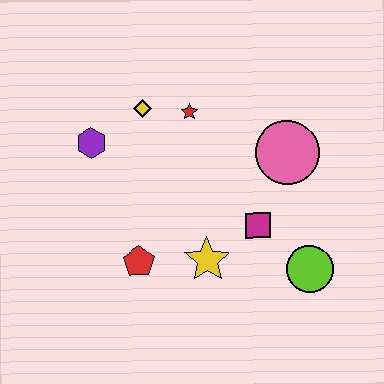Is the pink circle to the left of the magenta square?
No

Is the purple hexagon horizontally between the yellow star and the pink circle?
No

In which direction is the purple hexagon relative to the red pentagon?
The purple hexagon is above the red pentagon.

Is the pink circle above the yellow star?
Yes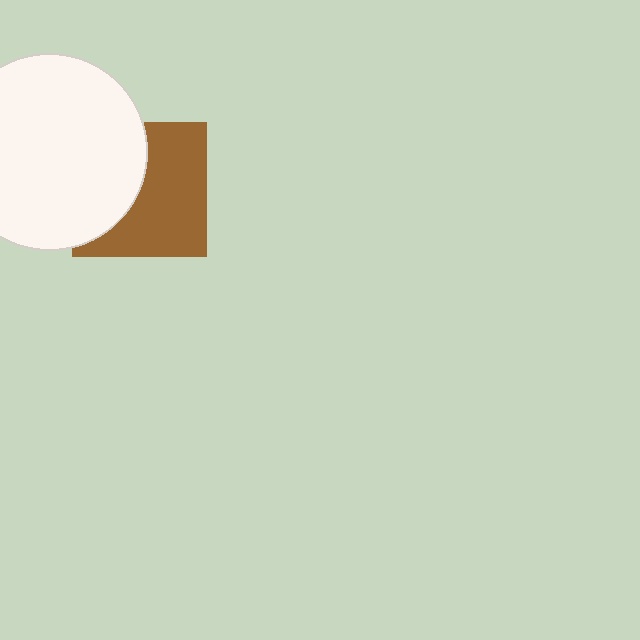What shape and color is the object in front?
The object in front is a white circle.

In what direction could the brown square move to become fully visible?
The brown square could move right. That would shift it out from behind the white circle entirely.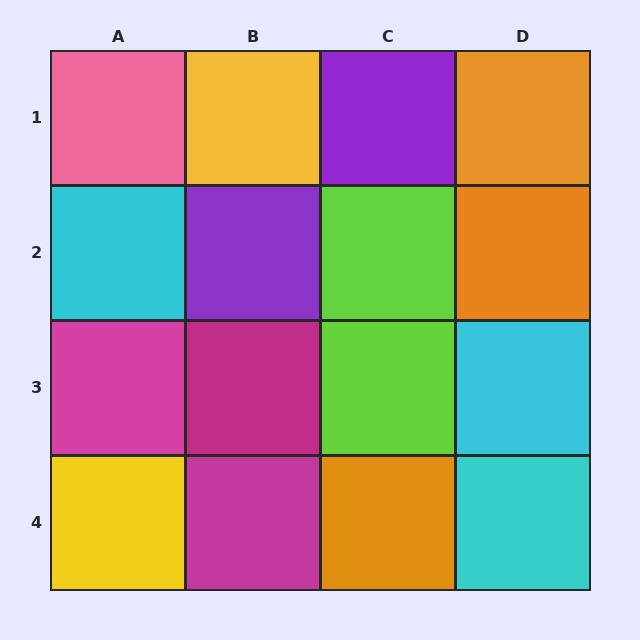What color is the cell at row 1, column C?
Purple.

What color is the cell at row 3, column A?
Magenta.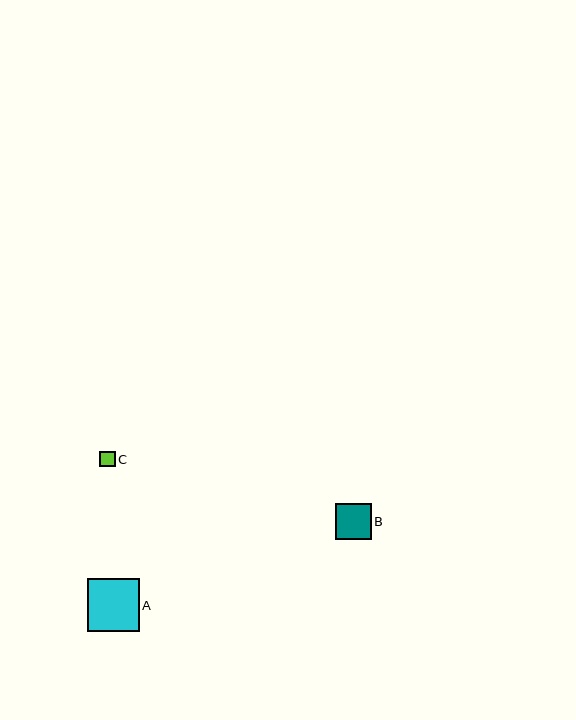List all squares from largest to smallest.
From largest to smallest: A, B, C.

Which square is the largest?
Square A is the largest with a size of approximately 52 pixels.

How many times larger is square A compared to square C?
Square A is approximately 3.3 times the size of square C.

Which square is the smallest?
Square C is the smallest with a size of approximately 16 pixels.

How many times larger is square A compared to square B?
Square A is approximately 1.5 times the size of square B.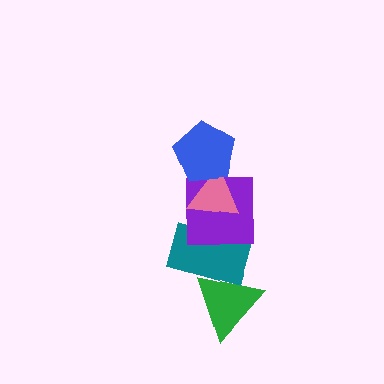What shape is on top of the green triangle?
The teal rectangle is on top of the green triangle.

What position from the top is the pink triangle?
The pink triangle is 2nd from the top.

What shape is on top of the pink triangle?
The blue pentagon is on top of the pink triangle.